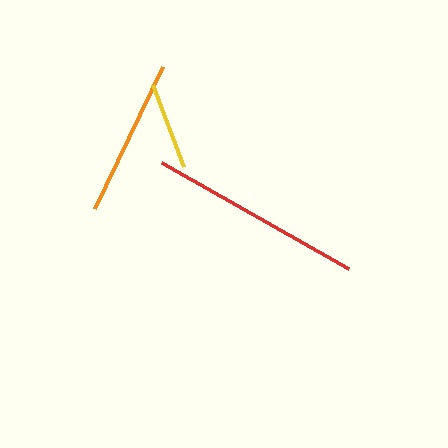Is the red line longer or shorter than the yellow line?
The red line is longer than the yellow line.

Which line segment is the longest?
The red line is the longest at approximately 214 pixels.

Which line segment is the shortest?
The yellow line is the shortest at approximately 88 pixels.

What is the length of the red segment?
The red segment is approximately 214 pixels long.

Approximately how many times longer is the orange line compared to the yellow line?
The orange line is approximately 1.8 times the length of the yellow line.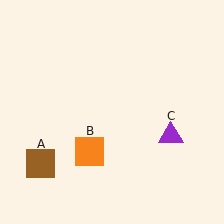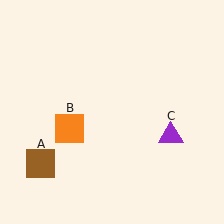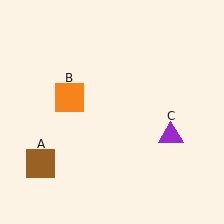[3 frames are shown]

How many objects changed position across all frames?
1 object changed position: orange square (object B).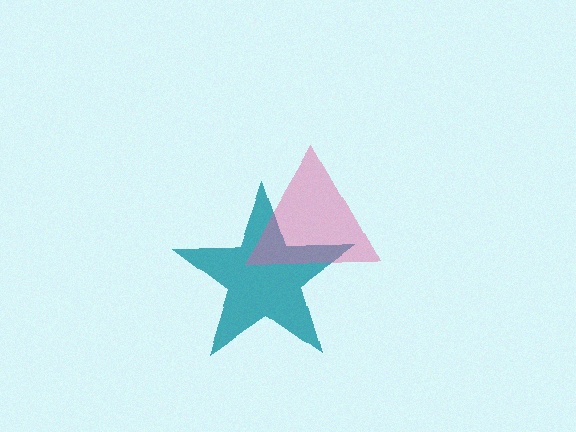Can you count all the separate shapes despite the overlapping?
Yes, there are 2 separate shapes.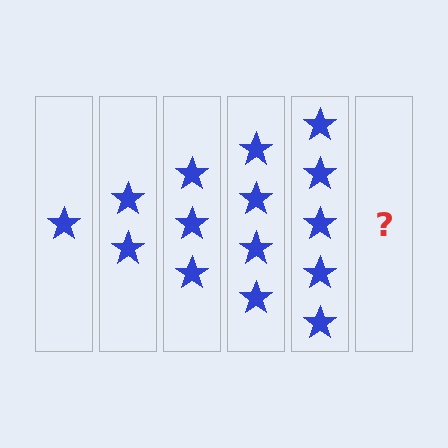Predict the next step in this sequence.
The next step is 6 stars.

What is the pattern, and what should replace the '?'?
The pattern is that each step adds one more star. The '?' should be 6 stars.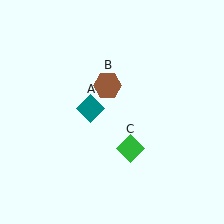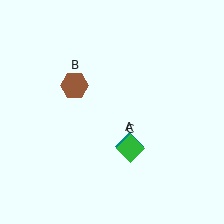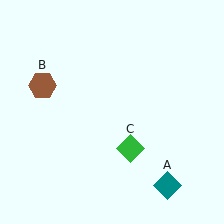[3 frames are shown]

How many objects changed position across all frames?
2 objects changed position: teal diamond (object A), brown hexagon (object B).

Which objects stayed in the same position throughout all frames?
Green diamond (object C) remained stationary.